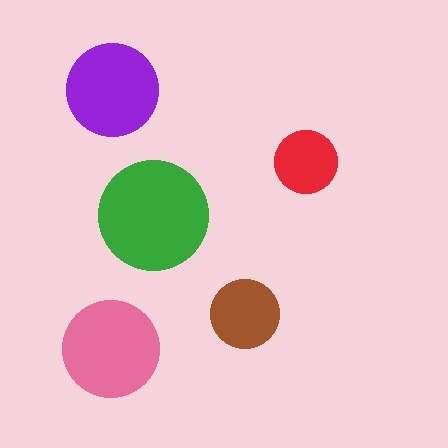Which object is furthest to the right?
The red circle is rightmost.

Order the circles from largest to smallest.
the green one, the pink one, the purple one, the brown one, the red one.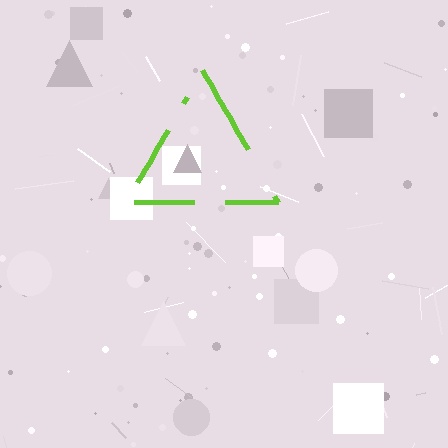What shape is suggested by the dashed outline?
The dashed outline suggests a triangle.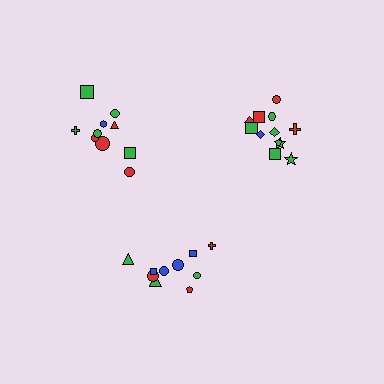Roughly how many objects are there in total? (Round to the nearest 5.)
Roughly 30 objects in total.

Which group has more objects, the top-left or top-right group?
The top-right group.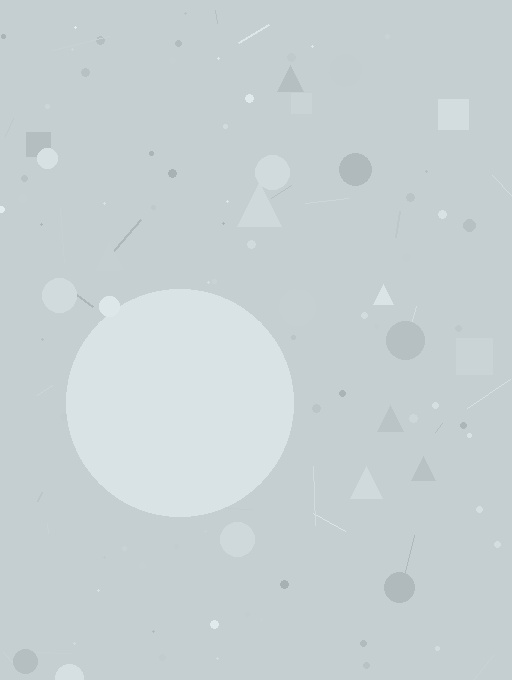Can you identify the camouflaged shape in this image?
The camouflaged shape is a circle.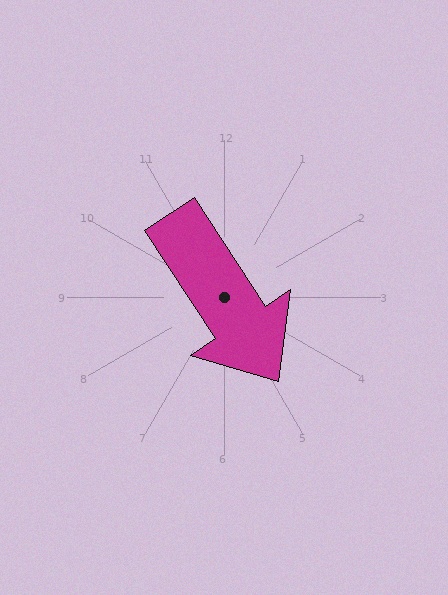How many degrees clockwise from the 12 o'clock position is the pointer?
Approximately 147 degrees.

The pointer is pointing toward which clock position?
Roughly 5 o'clock.